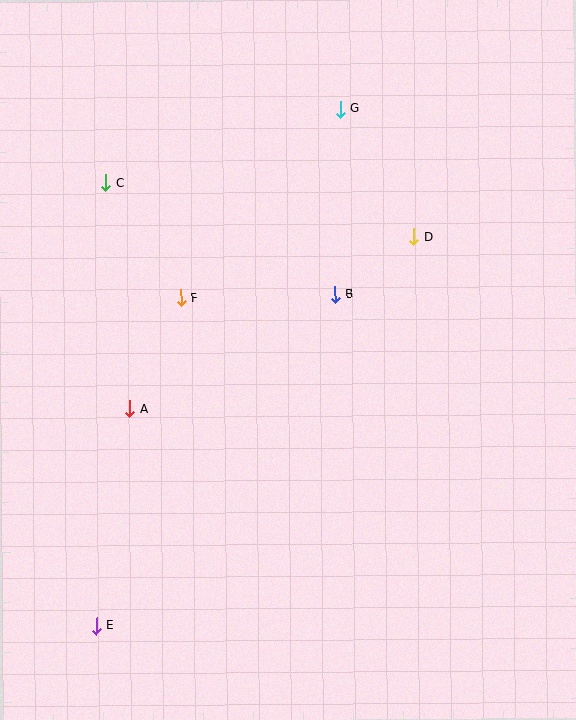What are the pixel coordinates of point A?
Point A is at (130, 409).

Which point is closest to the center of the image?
Point B at (335, 294) is closest to the center.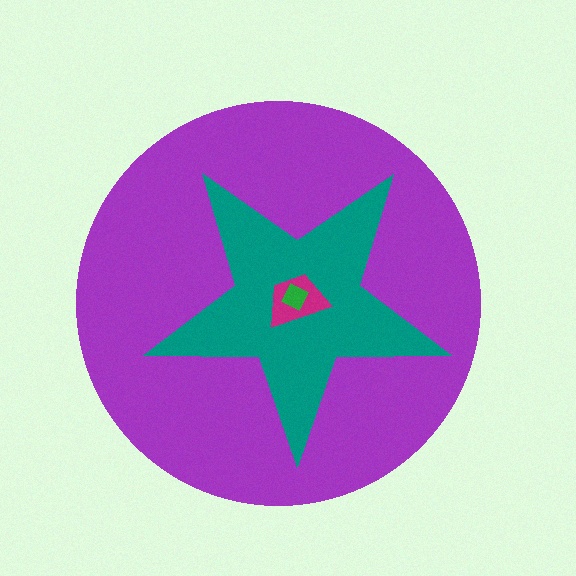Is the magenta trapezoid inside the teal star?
Yes.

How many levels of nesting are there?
4.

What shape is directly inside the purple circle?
The teal star.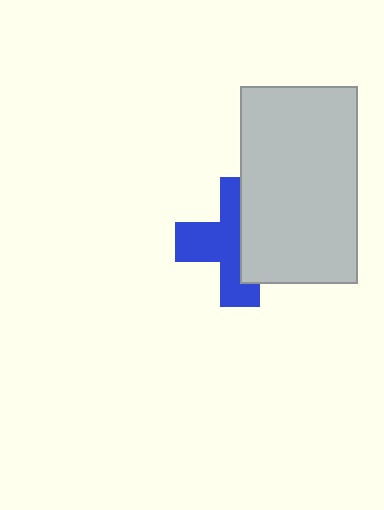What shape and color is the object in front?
The object in front is a light gray rectangle.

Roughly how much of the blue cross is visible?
About half of it is visible (roughly 55%).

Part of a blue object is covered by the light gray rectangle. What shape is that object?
It is a cross.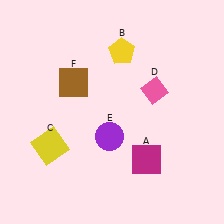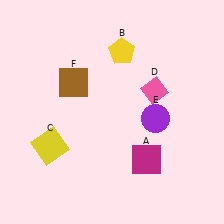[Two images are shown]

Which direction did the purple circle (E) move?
The purple circle (E) moved right.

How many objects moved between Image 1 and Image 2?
1 object moved between the two images.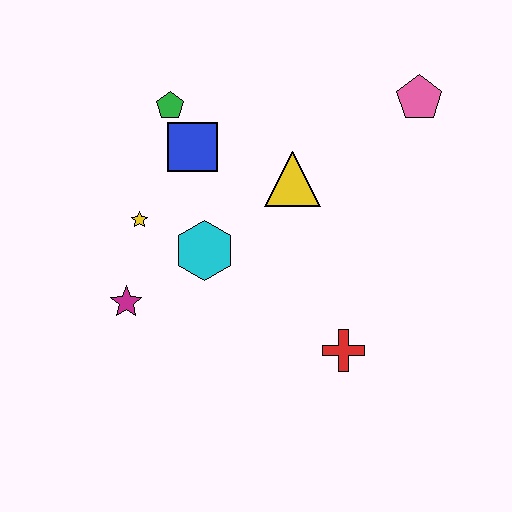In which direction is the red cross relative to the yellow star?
The red cross is to the right of the yellow star.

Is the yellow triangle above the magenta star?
Yes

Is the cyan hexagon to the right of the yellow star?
Yes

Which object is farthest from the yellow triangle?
The magenta star is farthest from the yellow triangle.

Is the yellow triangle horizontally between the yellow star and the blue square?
No